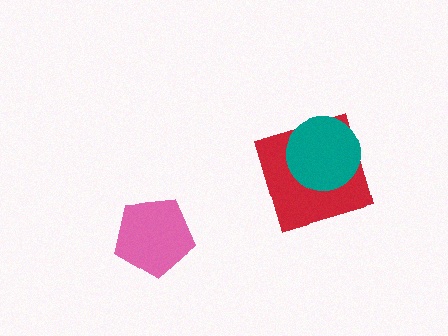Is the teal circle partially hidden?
No, no other shape covers it.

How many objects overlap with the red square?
1 object overlaps with the red square.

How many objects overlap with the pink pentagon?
0 objects overlap with the pink pentagon.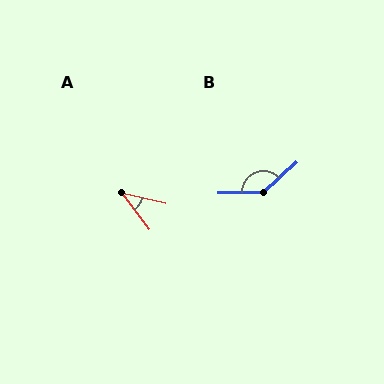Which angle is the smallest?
A, at approximately 39 degrees.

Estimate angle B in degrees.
Approximately 138 degrees.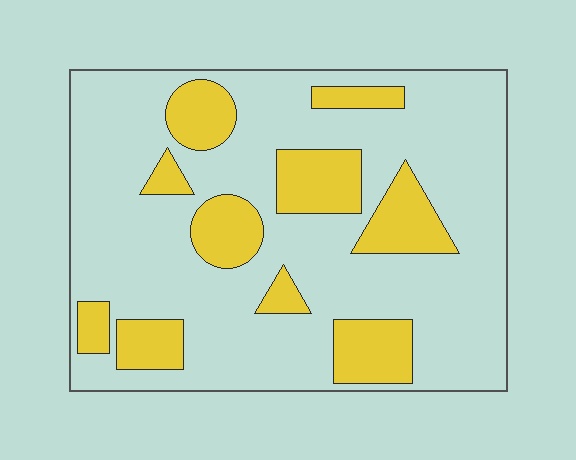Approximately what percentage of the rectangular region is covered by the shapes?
Approximately 25%.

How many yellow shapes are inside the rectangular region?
10.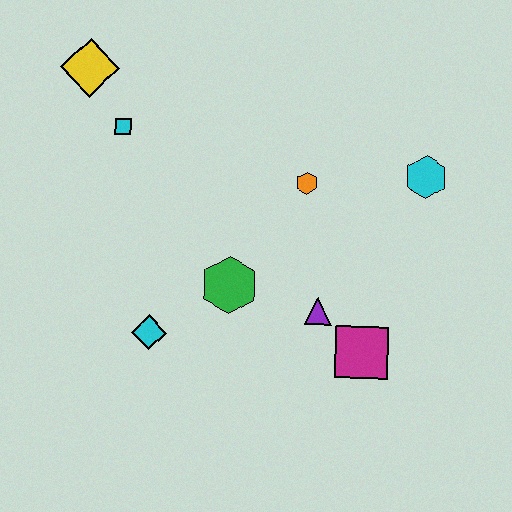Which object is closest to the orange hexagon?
The cyan hexagon is closest to the orange hexagon.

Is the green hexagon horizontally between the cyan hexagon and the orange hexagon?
No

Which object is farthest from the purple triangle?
The yellow diamond is farthest from the purple triangle.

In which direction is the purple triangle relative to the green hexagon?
The purple triangle is to the right of the green hexagon.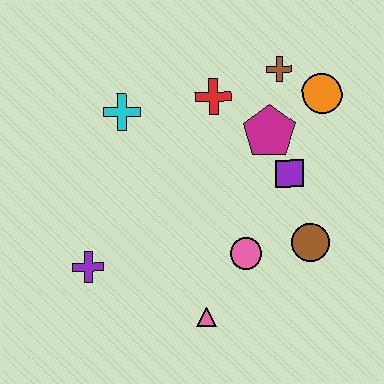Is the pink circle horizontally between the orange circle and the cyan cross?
Yes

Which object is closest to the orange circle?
The brown cross is closest to the orange circle.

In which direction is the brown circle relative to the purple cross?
The brown circle is to the right of the purple cross.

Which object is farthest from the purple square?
The purple cross is farthest from the purple square.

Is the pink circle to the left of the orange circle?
Yes